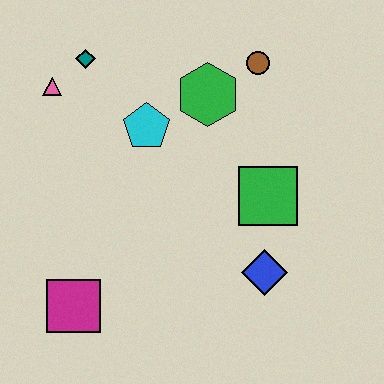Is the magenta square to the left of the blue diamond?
Yes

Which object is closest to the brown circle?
The green hexagon is closest to the brown circle.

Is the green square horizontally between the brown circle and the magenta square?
No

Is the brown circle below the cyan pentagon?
No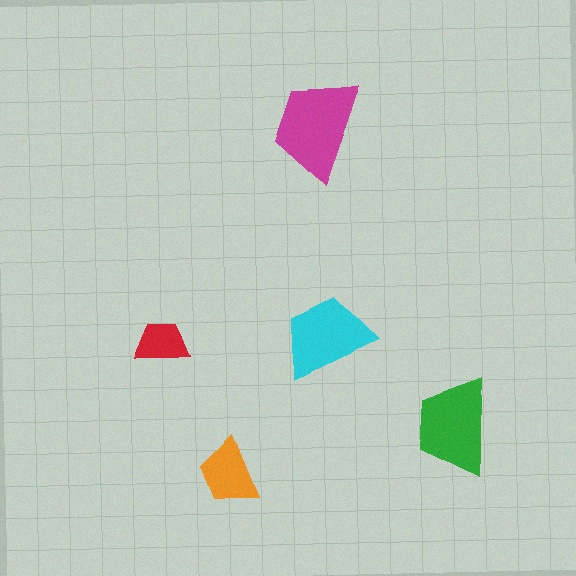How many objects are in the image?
There are 5 objects in the image.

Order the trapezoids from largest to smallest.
the magenta one, the green one, the cyan one, the orange one, the red one.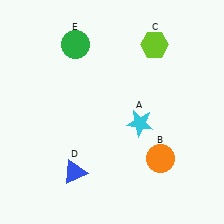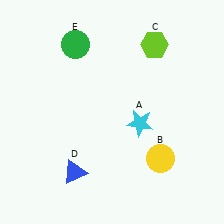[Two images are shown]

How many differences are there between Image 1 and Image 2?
There is 1 difference between the two images.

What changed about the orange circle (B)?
In Image 1, B is orange. In Image 2, it changed to yellow.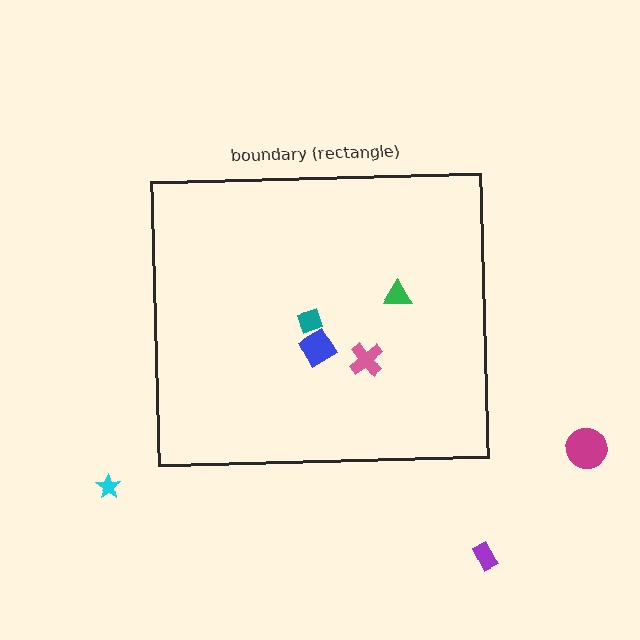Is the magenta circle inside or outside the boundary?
Outside.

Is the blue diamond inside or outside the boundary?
Inside.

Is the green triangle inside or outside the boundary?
Inside.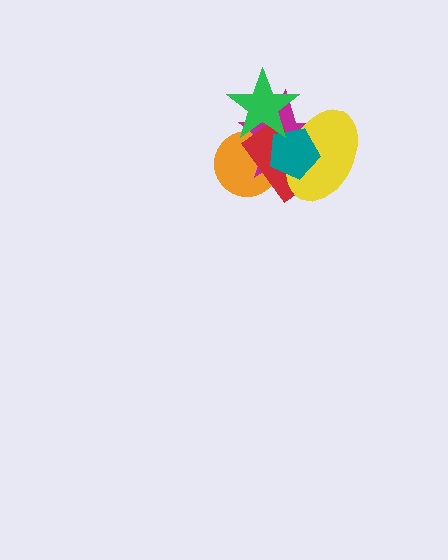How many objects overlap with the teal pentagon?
5 objects overlap with the teal pentagon.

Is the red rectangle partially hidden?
Yes, it is partially covered by another shape.